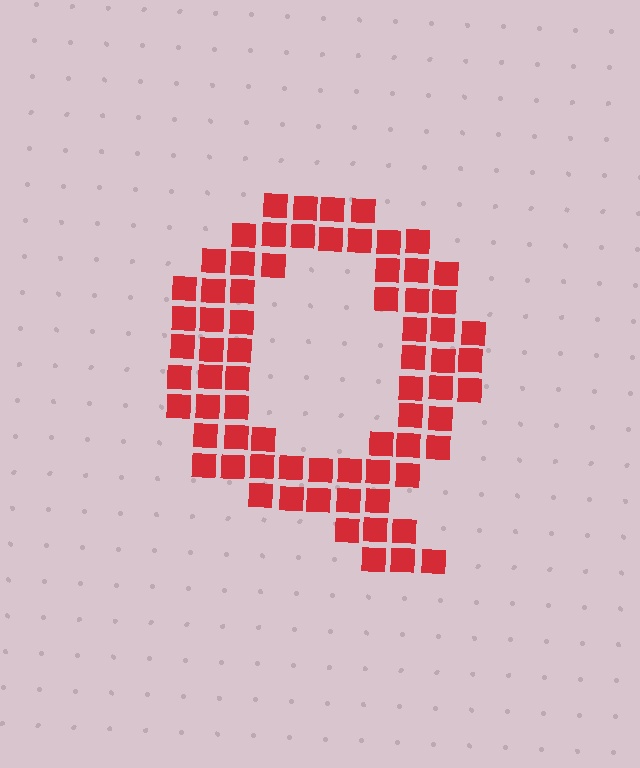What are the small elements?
The small elements are squares.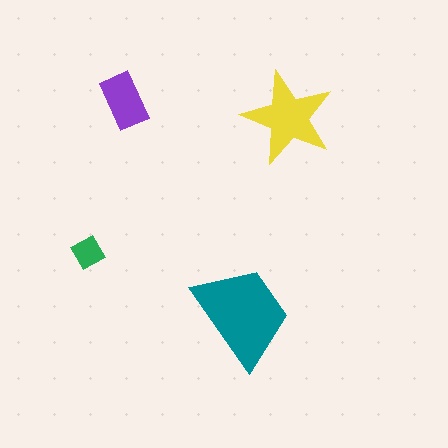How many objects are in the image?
There are 4 objects in the image.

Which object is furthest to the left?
The green diamond is leftmost.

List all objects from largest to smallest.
The teal trapezoid, the yellow star, the purple rectangle, the green diamond.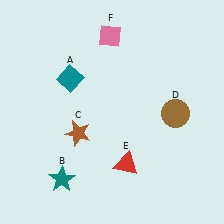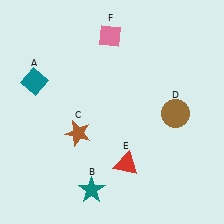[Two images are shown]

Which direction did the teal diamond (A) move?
The teal diamond (A) moved left.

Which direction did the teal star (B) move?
The teal star (B) moved right.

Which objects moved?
The objects that moved are: the teal diamond (A), the teal star (B).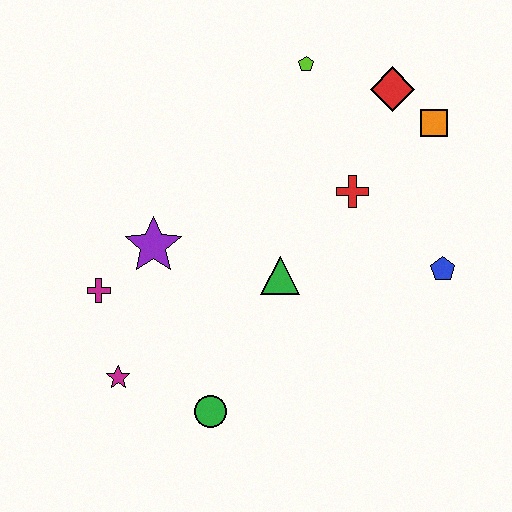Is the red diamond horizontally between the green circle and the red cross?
No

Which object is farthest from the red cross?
The magenta star is farthest from the red cross.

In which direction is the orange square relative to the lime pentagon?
The orange square is to the right of the lime pentagon.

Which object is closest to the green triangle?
The red cross is closest to the green triangle.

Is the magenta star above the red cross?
No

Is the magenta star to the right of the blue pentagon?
No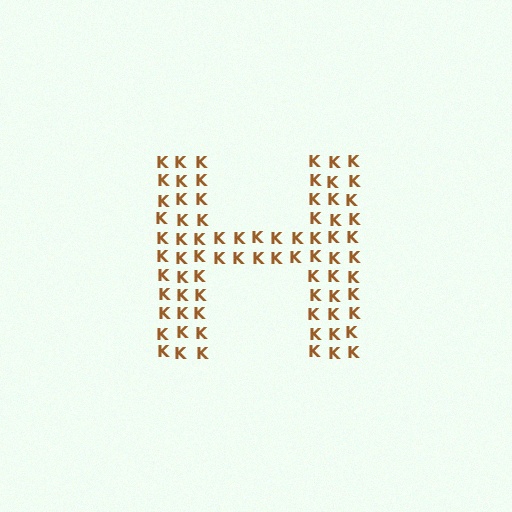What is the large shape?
The large shape is the letter H.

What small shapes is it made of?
It is made of small letter K's.